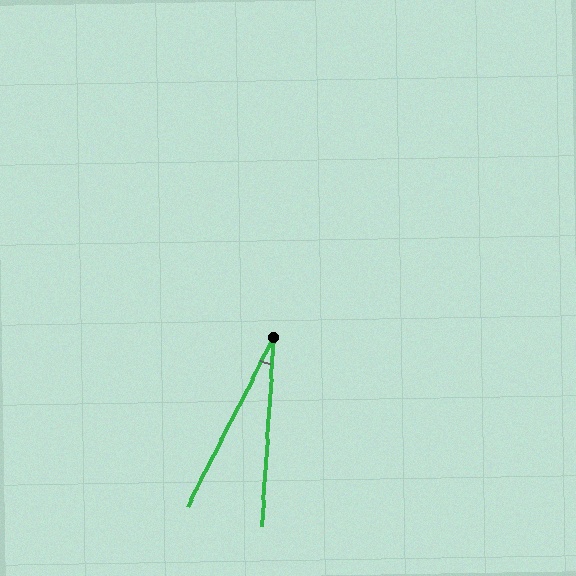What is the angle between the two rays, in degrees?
Approximately 23 degrees.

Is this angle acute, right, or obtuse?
It is acute.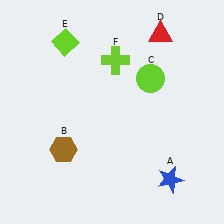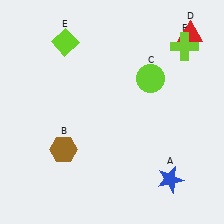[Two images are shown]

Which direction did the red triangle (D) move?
The red triangle (D) moved right.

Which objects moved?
The objects that moved are: the red triangle (D), the lime cross (F).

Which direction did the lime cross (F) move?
The lime cross (F) moved right.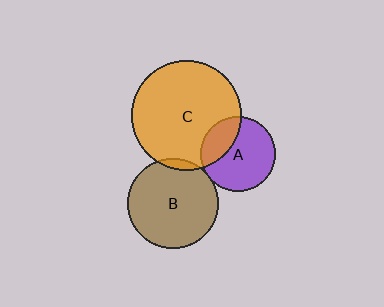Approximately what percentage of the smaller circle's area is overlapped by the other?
Approximately 30%.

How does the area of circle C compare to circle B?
Approximately 1.5 times.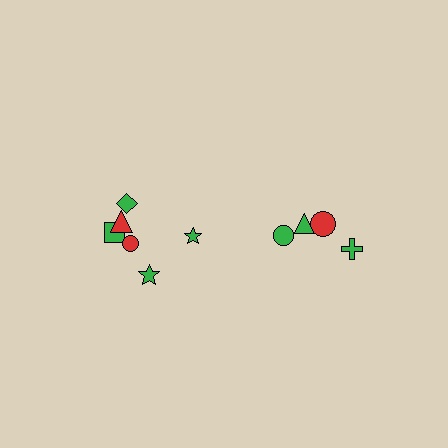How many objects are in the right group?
There are 4 objects.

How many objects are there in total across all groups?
There are 10 objects.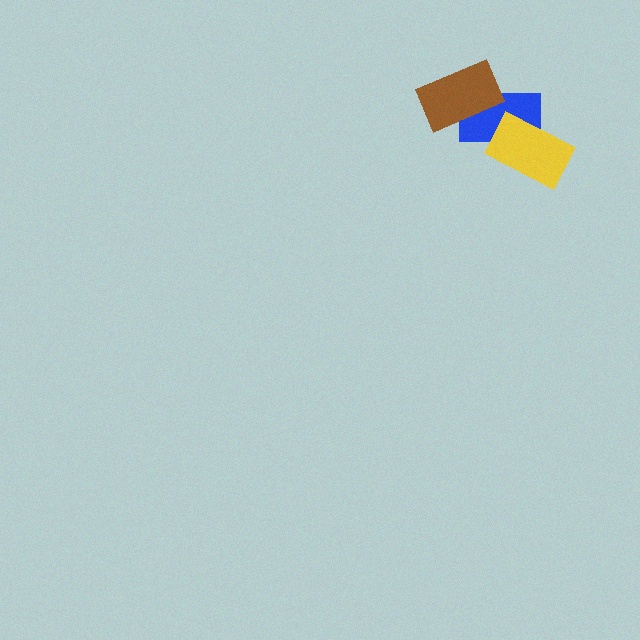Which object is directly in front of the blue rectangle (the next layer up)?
The brown rectangle is directly in front of the blue rectangle.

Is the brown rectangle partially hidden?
No, no other shape covers it.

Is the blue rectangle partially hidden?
Yes, it is partially covered by another shape.